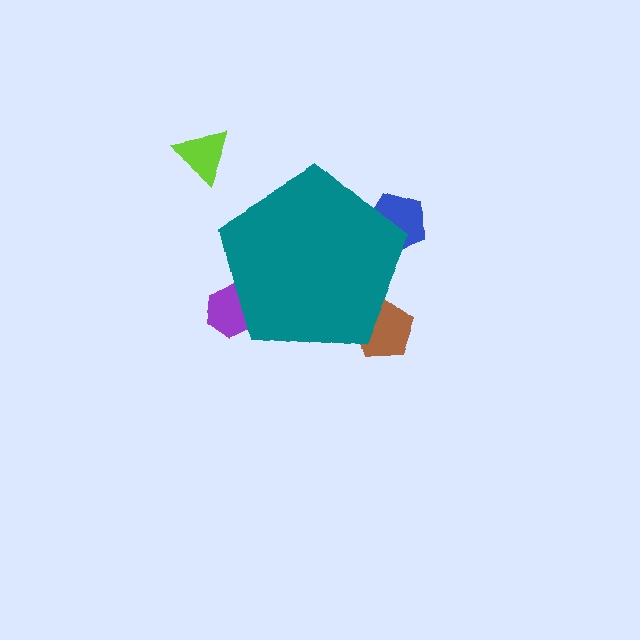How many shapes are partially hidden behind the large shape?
3 shapes are partially hidden.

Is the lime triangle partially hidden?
No, the lime triangle is fully visible.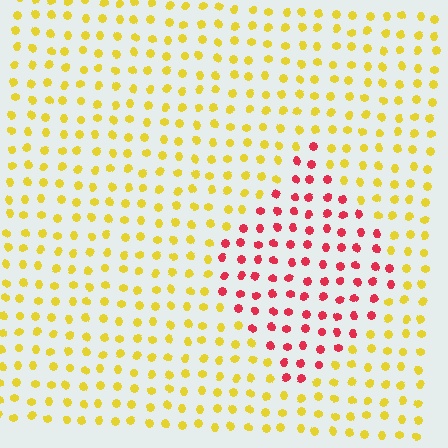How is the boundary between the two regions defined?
The boundary is defined purely by a slight shift in hue (about 66 degrees). Spacing, size, and orientation are identical on both sides.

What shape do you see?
I see a diamond.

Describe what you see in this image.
The image is filled with small yellow elements in a uniform arrangement. A diamond-shaped region is visible where the elements are tinted to a slightly different hue, forming a subtle color boundary.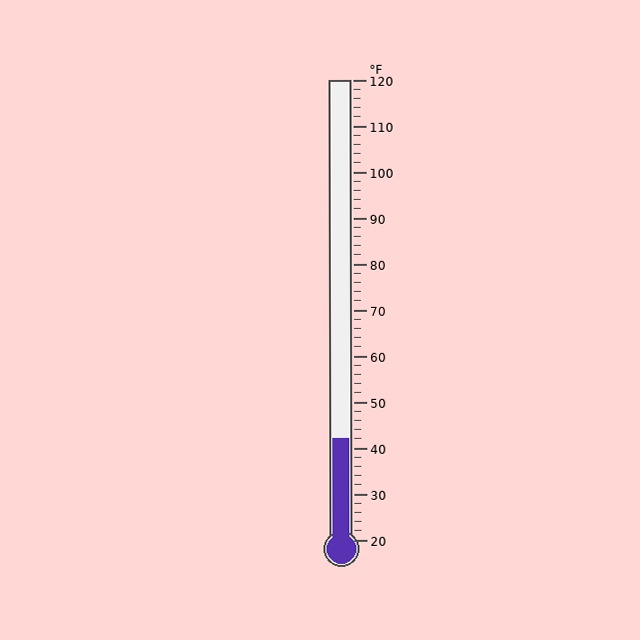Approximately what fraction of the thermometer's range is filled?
The thermometer is filled to approximately 20% of its range.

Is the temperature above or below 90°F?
The temperature is below 90°F.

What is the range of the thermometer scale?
The thermometer scale ranges from 20°F to 120°F.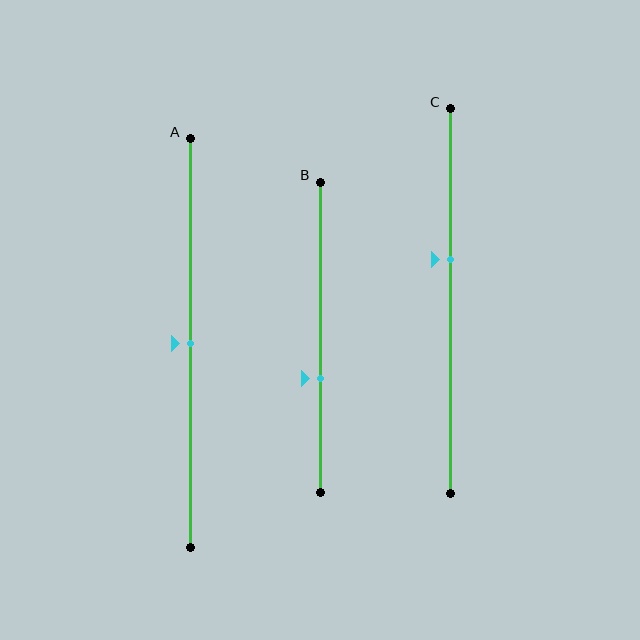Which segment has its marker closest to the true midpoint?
Segment A has its marker closest to the true midpoint.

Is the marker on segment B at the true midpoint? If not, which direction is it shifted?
No, the marker on segment B is shifted downward by about 13% of the segment length.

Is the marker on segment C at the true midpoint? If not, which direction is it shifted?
No, the marker on segment C is shifted upward by about 11% of the segment length.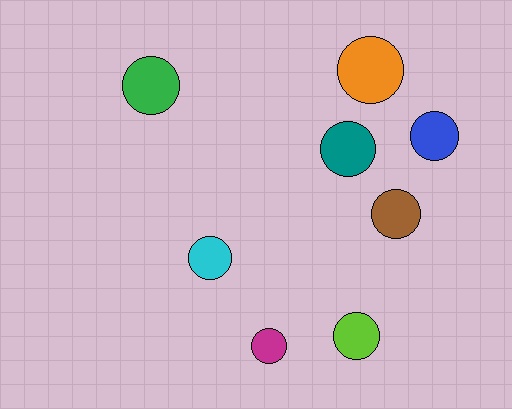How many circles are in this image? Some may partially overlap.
There are 8 circles.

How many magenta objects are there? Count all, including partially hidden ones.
There is 1 magenta object.